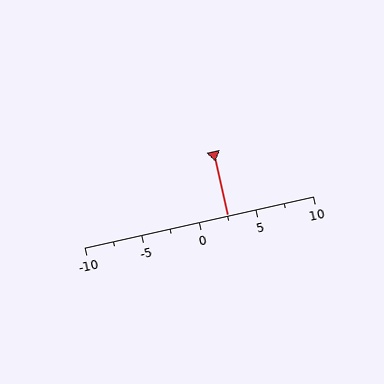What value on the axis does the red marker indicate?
The marker indicates approximately 2.5.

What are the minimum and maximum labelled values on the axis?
The axis runs from -10 to 10.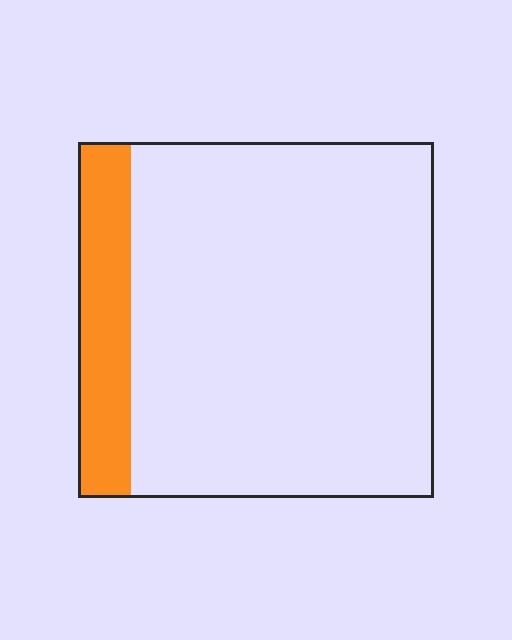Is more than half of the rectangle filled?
No.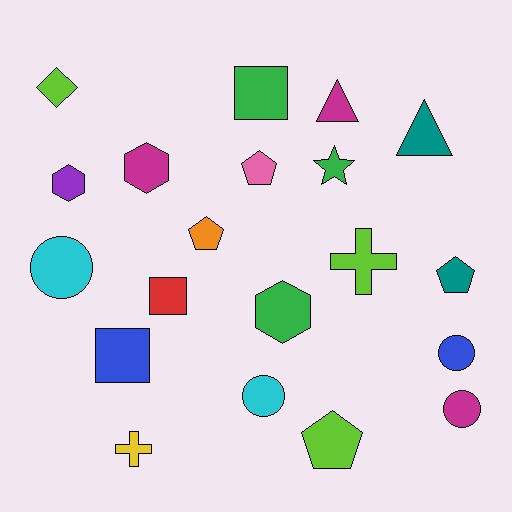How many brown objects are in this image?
There are no brown objects.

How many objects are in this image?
There are 20 objects.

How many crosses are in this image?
There are 2 crosses.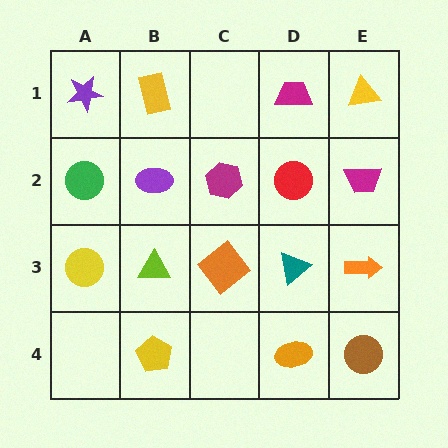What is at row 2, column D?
A red circle.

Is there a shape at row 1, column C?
No, that cell is empty.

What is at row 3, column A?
A yellow circle.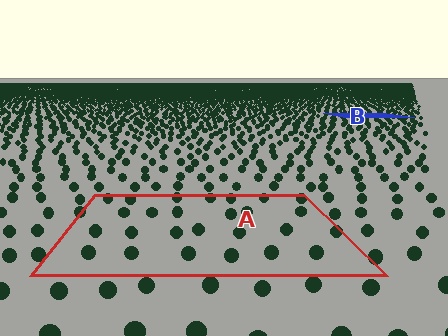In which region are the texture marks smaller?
The texture marks are smaller in region B, because it is farther away.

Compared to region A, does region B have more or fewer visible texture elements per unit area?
Region B has more texture elements per unit area — they are packed more densely because it is farther away.